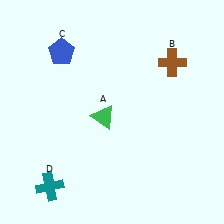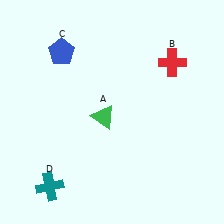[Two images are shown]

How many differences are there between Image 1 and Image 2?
There is 1 difference between the two images.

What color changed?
The cross (B) changed from brown in Image 1 to red in Image 2.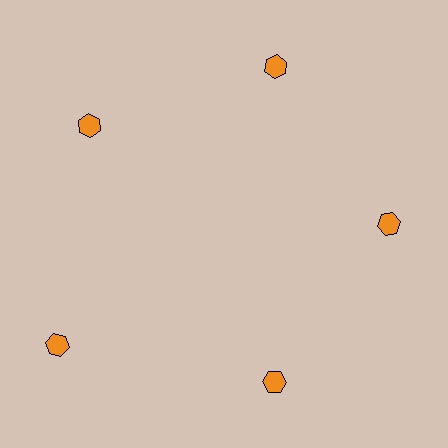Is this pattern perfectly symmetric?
No. The 5 orange hexagons are arranged in a ring, but one element near the 8 o'clock position is pushed outward from the center, breaking the 5-fold rotational symmetry.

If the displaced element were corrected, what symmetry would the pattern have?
It would have 5-fold rotational symmetry — the pattern would map onto itself every 72 degrees.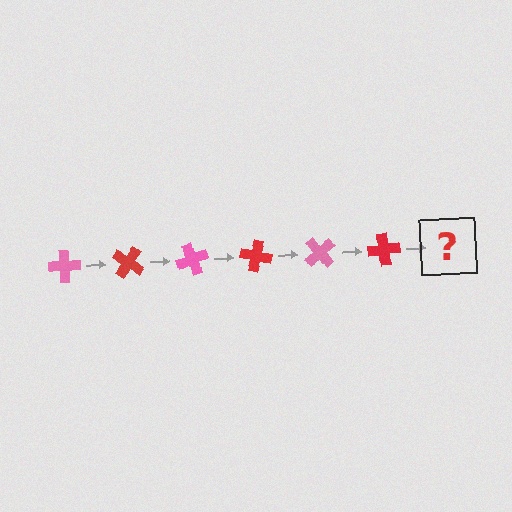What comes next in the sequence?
The next element should be a pink cross, rotated 210 degrees from the start.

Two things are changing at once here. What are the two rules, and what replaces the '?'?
The two rules are that it rotates 35 degrees each step and the color cycles through pink and red. The '?' should be a pink cross, rotated 210 degrees from the start.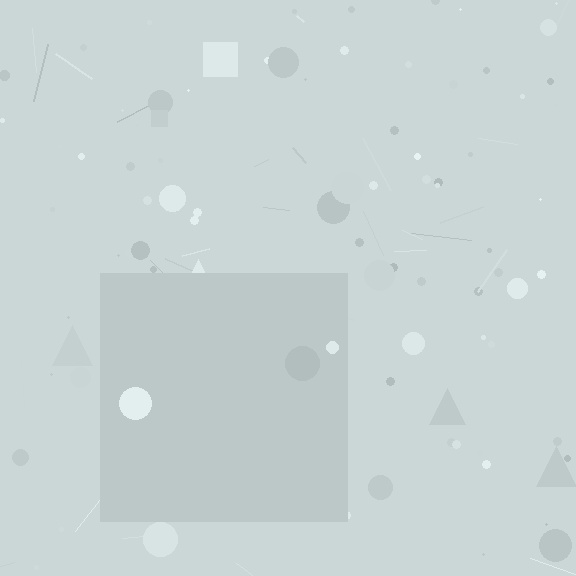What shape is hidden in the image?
A square is hidden in the image.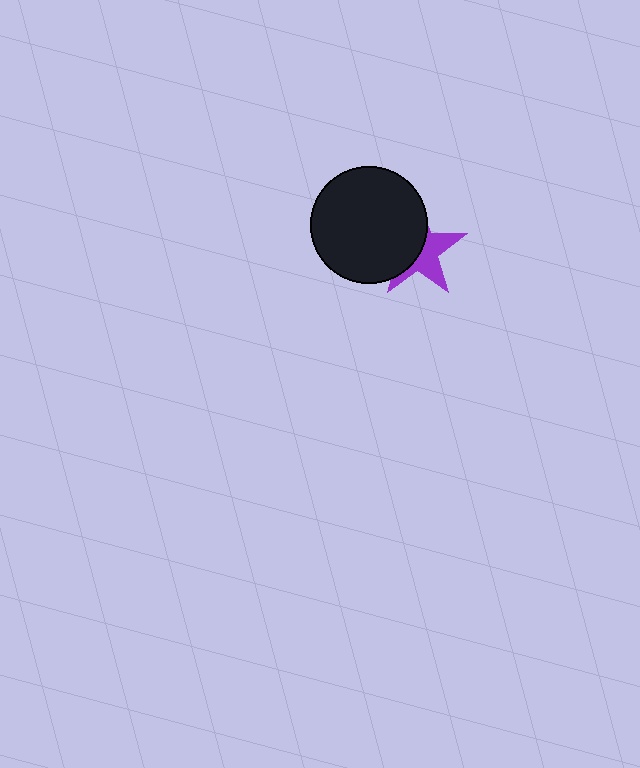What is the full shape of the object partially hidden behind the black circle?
The partially hidden object is a purple star.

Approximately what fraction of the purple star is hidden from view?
Roughly 53% of the purple star is hidden behind the black circle.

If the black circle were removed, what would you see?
You would see the complete purple star.